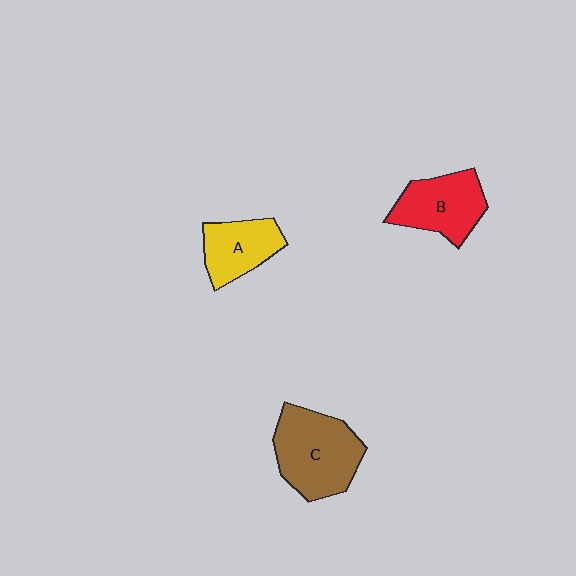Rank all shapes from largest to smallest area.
From largest to smallest: C (brown), B (red), A (yellow).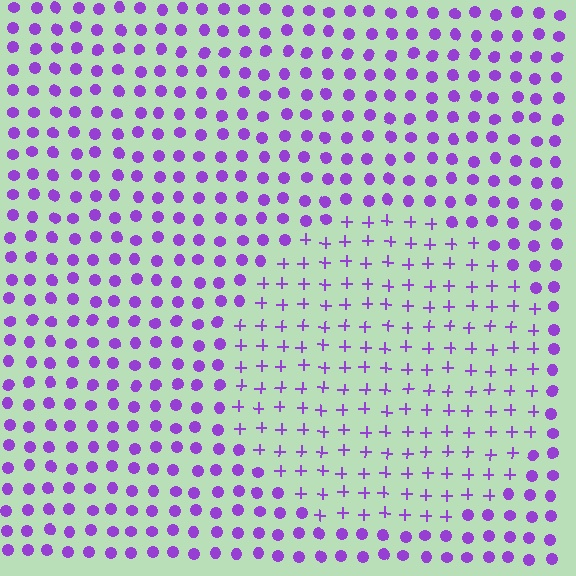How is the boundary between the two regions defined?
The boundary is defined by a change in element shape: plus signs inside vs. circles outside. All elements share the same color and spacing.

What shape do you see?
I see a circle.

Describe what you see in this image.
The image is filled with small purple elements arranged in a uniform grid. A circle-shaped region contains plus signs, while the surrounding area contains circles. The boundary is defined purely by the change in element shape.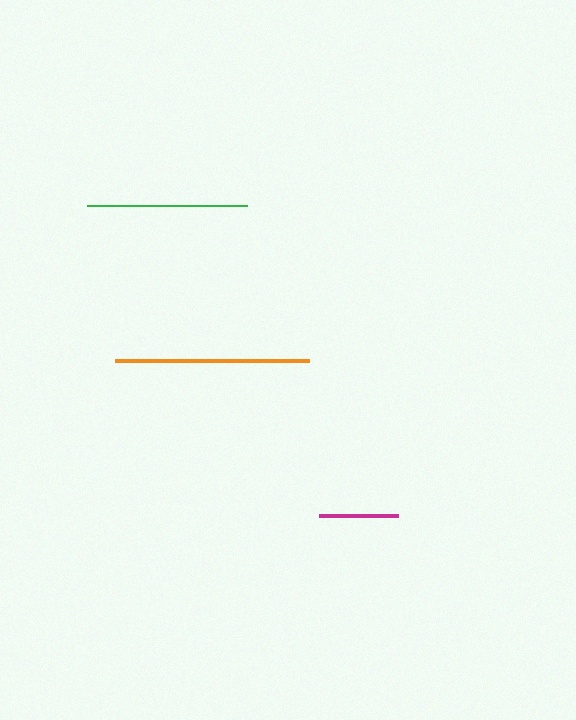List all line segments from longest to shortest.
From longest to shortest: orange, green, magenta.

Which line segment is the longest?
The orange line is the longest at approximately 194 pixels.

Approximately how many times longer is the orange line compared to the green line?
The orange line is approximately 1.2 times the length of the green line.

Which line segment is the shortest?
The magenta line is the shortest at approximately 79 pixels.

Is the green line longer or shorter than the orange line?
The orange line is longer than the green line.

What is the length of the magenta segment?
The magenta segment is approximately 79 pixels long.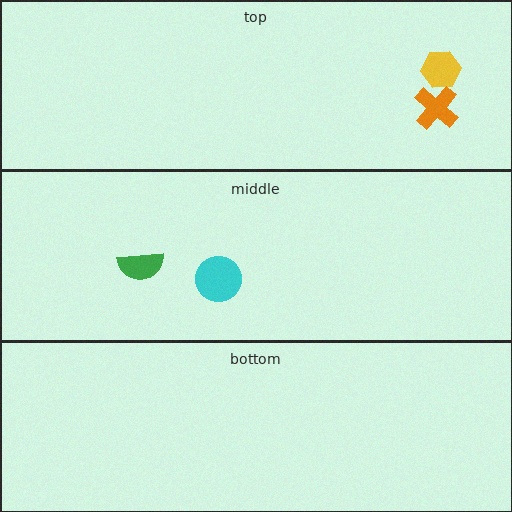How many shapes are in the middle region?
2.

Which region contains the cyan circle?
The middle region.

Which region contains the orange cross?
The top region.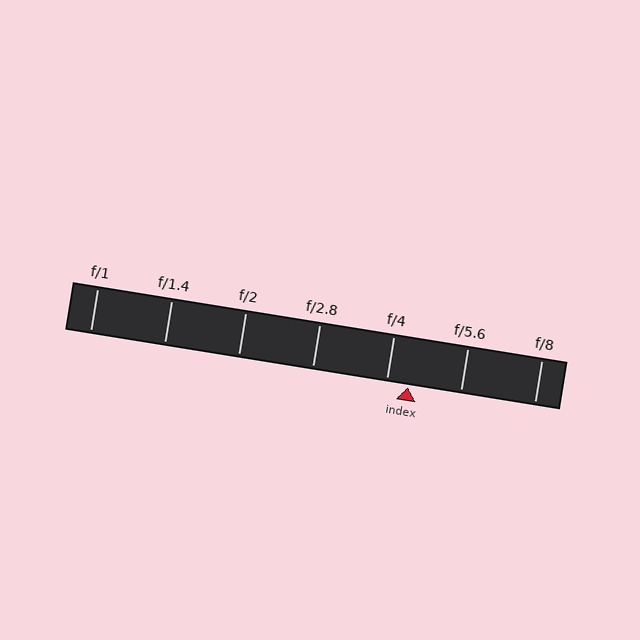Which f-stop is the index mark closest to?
The index mark is closest to f/4.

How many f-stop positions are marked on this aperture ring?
There are 7 f-stop positions marked.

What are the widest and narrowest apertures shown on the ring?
The widest aperture shown is f/1 and the narrowest is f/8.